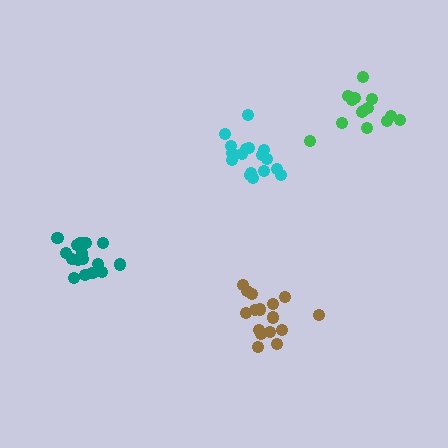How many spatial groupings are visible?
There are 4 spatial groupings.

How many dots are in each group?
Group 1: 16 dots, Group 2: 17 dots, Group 3: 14 dots, Group 4: 17 dots (64 total).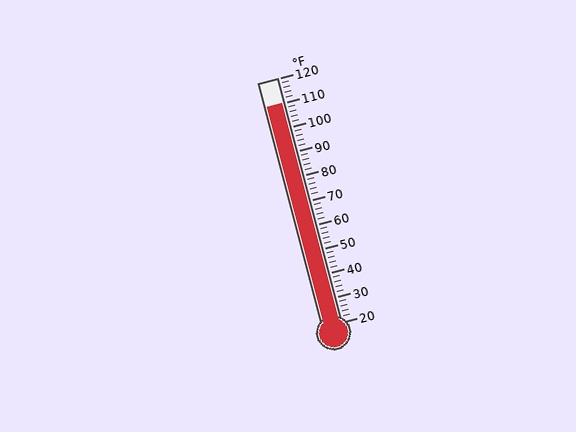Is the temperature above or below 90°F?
The temperature is above 90°F.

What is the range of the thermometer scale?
The thermometer scale ranges from 20°F to 120°F.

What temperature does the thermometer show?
The thermometer shows approximately 110°F.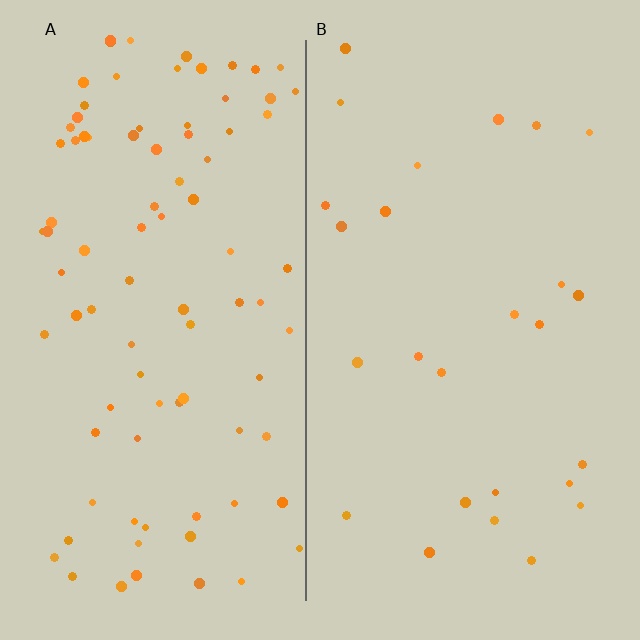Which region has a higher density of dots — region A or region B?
A (the left).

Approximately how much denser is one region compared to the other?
Approximately 3.4× — region A over region B.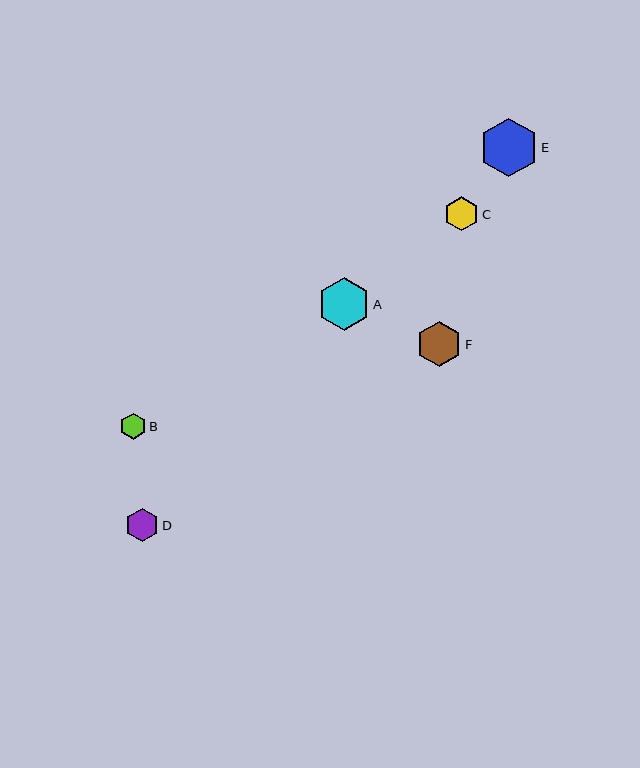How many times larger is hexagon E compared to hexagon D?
Hexagon E is approximately 1.8 times the size of hexagon D.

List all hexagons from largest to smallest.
From largest to smallest: E, A, F, C, D, B.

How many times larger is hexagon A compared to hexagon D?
Hexagon A is approximately 1.6 times the size of hexagon D.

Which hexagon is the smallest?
Hexagon B is the smallest with a size of approximately 26 pixels.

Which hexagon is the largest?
Hexagon E is the largest with a size of approximately 59 pixels.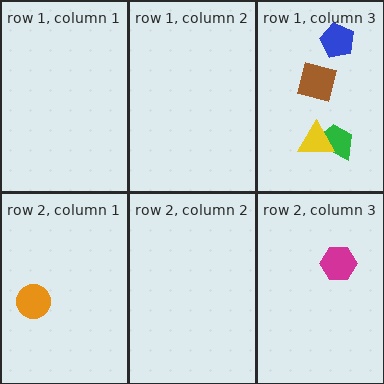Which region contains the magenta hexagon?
The row 2, column 3 region.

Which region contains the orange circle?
The row 2, column 1 region.